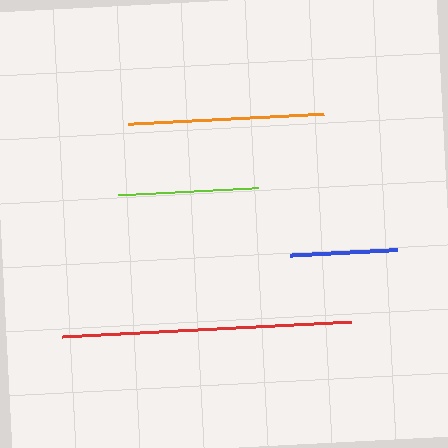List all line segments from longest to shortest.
From longest to shortest: red, orange, lime, blue.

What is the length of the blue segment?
The blue segment is approximately 107 pixels long.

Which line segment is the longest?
The red line is the longest at approximately 290 pixels.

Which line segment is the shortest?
The blue line is the shortest at approximately 107 pixels.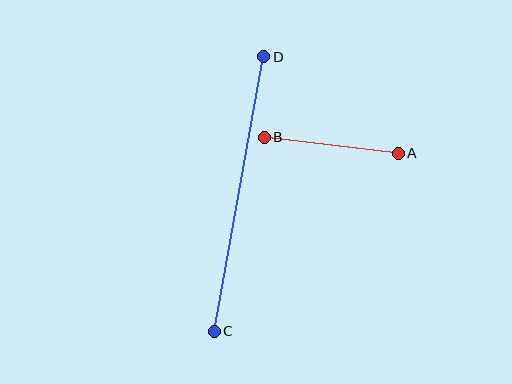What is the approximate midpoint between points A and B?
The midpoint is at approximately (331, 145) pixels.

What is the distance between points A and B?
The distance is approximately 135 pixels.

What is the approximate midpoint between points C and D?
The midpoint is at approximately (239, 194) pixels.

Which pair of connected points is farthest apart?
Points C and D are farthest apart.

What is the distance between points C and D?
The distance is approximately 279 pixels.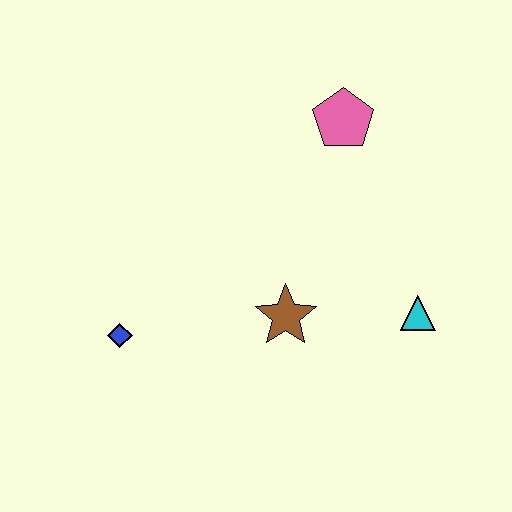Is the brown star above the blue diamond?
Yes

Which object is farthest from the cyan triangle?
The blue diamond is farthest from the cyan triangle.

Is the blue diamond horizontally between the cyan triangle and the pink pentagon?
No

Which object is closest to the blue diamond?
The brown star is closest to the blue diamond.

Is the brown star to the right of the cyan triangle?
No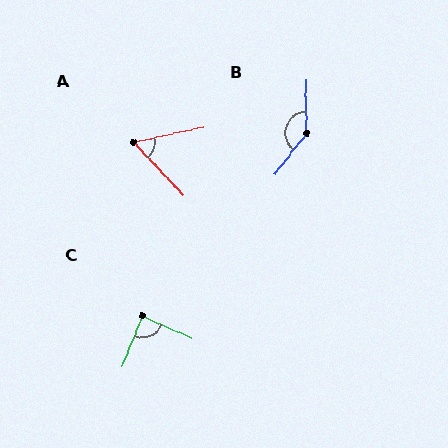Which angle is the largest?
B, at approximately 142 degrees.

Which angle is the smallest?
A, at approximately 58 degrees.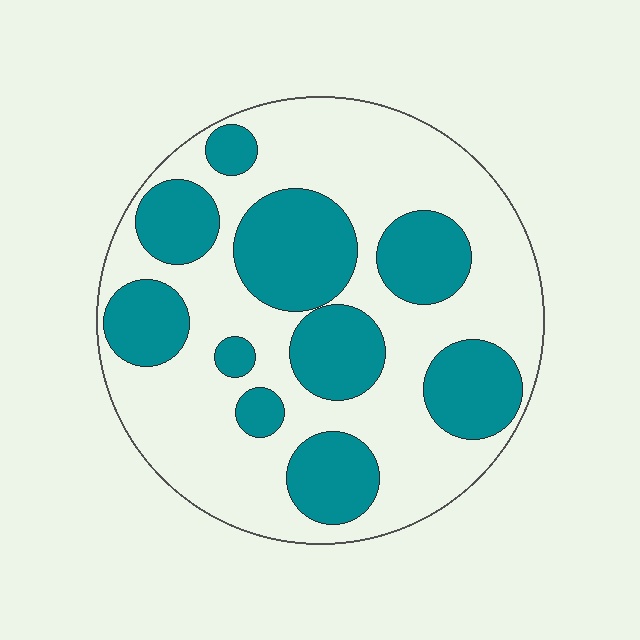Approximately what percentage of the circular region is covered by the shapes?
Approximately 35%.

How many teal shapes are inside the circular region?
10.